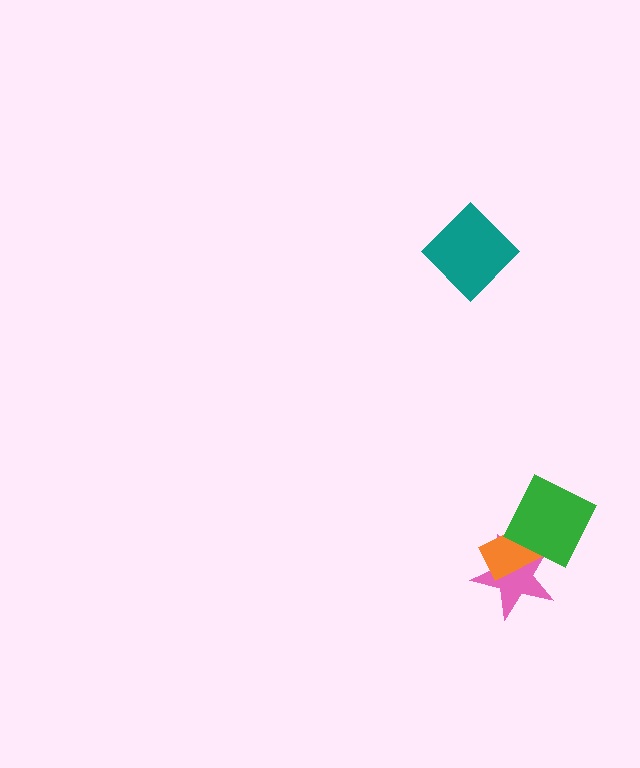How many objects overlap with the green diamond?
2 objects overlap with the green diamond.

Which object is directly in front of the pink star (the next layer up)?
The orange rectangle is directly in front of the pink star.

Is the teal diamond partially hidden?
No, no other shape covers it.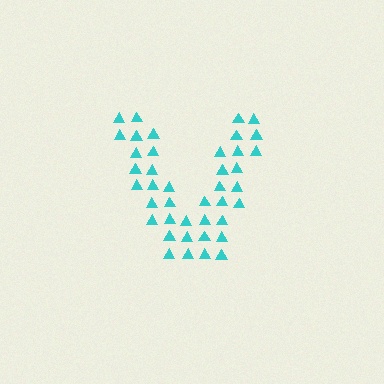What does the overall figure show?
The overall figure shows the letter V.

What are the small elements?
The small elements are triangles.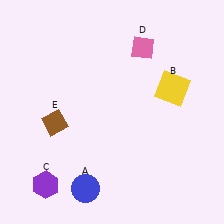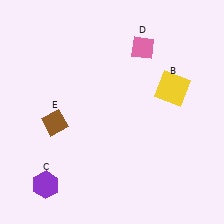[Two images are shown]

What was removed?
The blue circle (A) was removed in Image 2.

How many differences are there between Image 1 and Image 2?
There is 1 difference between the two images.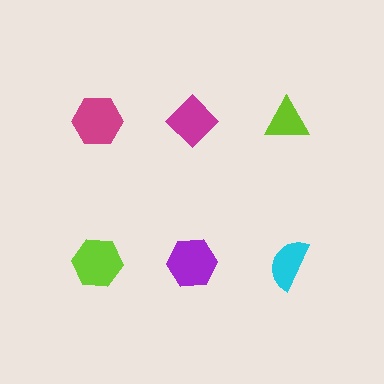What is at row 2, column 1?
A lime hexagon.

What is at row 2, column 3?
A cyan semicircle.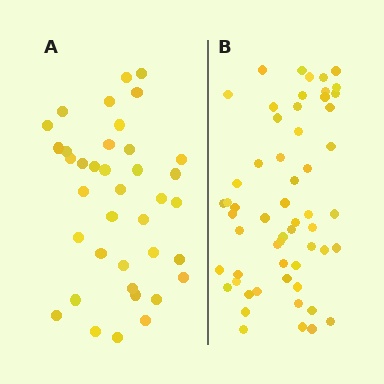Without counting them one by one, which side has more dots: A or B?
Region B (the right region) has more dots.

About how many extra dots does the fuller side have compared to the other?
Region B has approximately 20 more dots than region A.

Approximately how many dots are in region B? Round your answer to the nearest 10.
About 60 dots. (The exact count is 57, which rounds to 60.)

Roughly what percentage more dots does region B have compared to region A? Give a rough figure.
About 50% more.